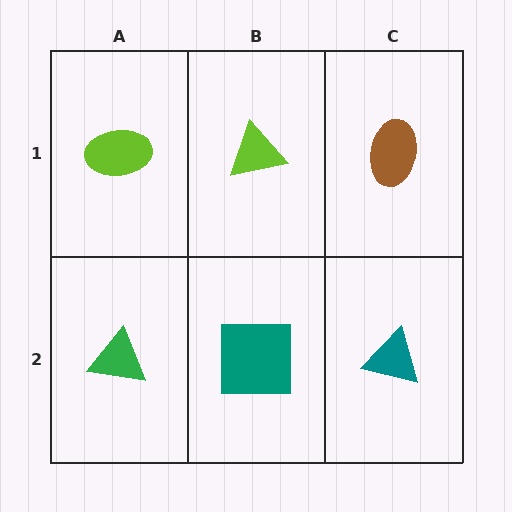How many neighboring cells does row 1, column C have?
2.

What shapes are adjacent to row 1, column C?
A teal triangle (row 2, column C), a lime triangle (row 1, column B).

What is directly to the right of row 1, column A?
A lime triangle.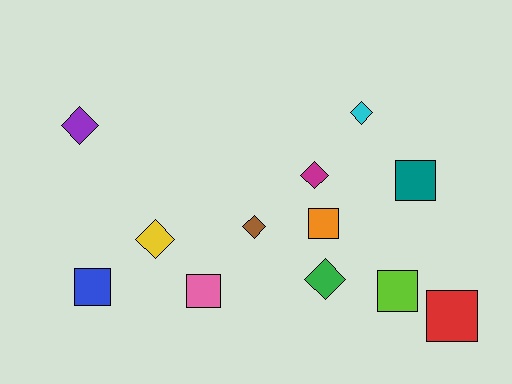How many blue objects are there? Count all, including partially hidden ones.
There is 1 blue object.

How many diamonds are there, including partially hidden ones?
There are 6 diamonds.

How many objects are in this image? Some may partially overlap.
There are 12 objects.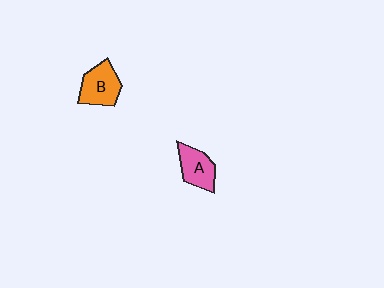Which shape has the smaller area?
Shape A (pink).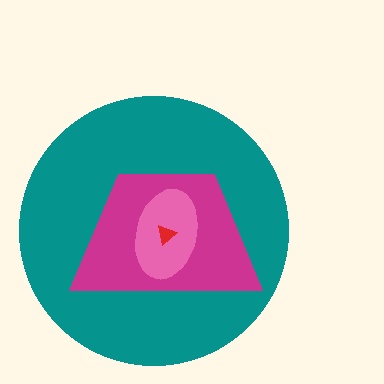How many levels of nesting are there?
4.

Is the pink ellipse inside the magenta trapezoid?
Yes.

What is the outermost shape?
The teal circle.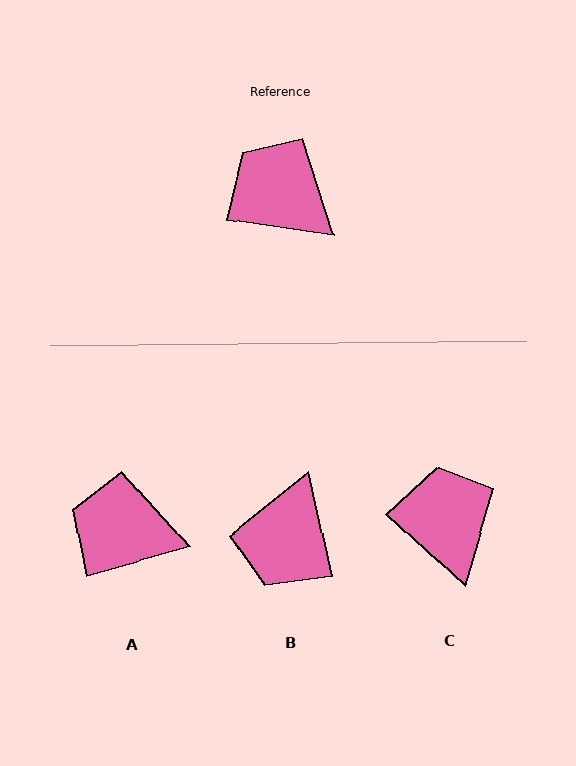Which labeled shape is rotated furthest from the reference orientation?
B, about 112 degrees away.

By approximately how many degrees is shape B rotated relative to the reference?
Approximately 112 degrees counter-clockwise.